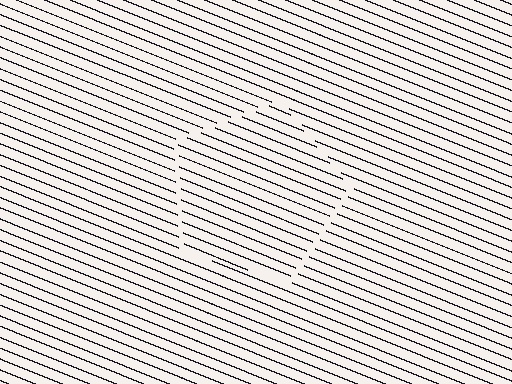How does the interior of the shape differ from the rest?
The interior of the shape contains the same grating, shifted by half a period — the contour is defined by the phase discontinuity where line-ends from the inner and outer gratings abut.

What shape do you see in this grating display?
An illusory pentagon. The interior of the shape contains the same grating, shifted by half a period — the contour is defined by the phase discontinuity where line-ends from the inner and outer gratings abut.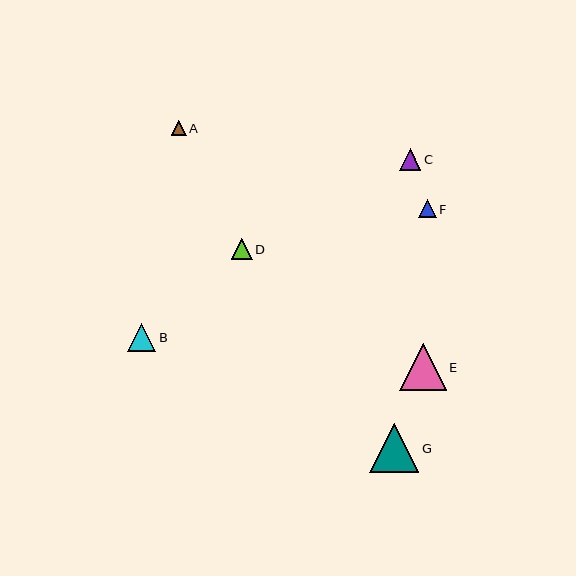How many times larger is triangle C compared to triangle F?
Triangle C is approximately 1.2 times the size of triangle F.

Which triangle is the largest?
Triangle G is the largest with a size of approximately 49 pixels.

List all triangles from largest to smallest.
From largest to smallest: G, E, B, C, D, F, A.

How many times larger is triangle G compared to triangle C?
Triangle G is approximately 2.3 times the size of triangle C.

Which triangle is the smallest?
Triangle A is the smallest with a size of approximately 15 pixels.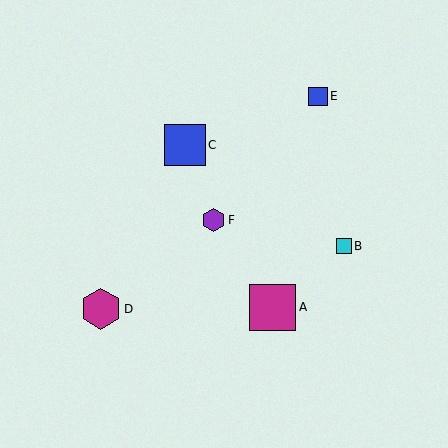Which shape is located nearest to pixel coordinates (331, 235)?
The cyan square (labeled B) at (344, 246) is nearest to that location.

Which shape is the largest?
The magenta square (labeled A) is the largest.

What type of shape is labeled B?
Shape B is a cyan square.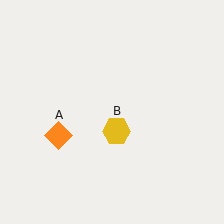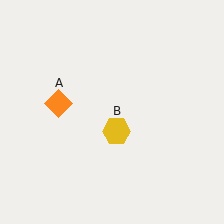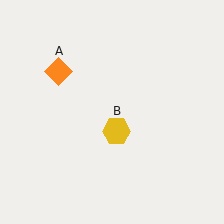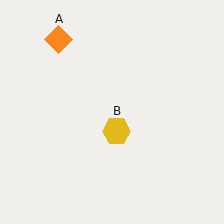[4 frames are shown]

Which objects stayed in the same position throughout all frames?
Yellow hexagon (object B) remained stationary.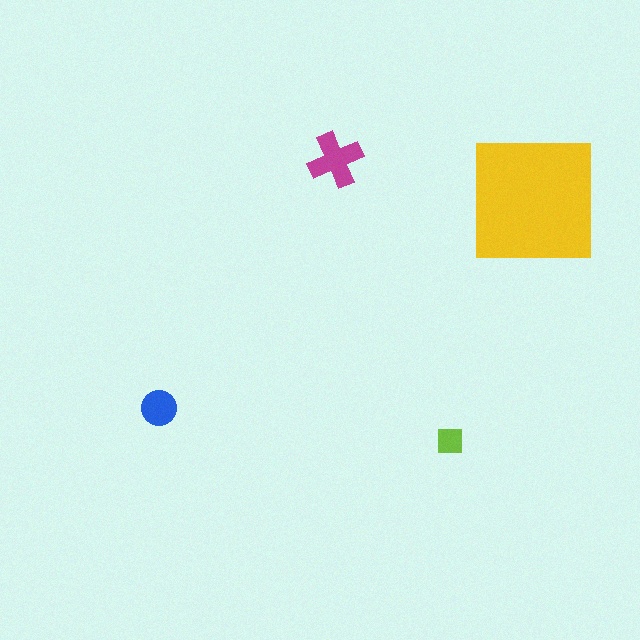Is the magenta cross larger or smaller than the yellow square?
Smaller.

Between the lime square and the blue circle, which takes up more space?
The blue circle.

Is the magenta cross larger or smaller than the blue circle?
Larger.